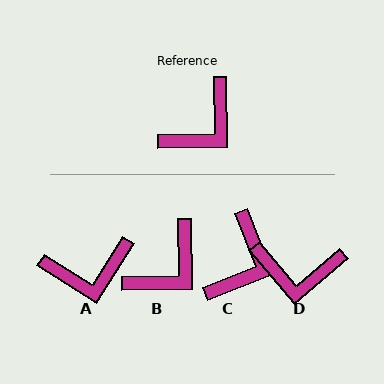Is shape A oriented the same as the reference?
No, it is off by about 33 degrees.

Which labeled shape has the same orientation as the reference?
B.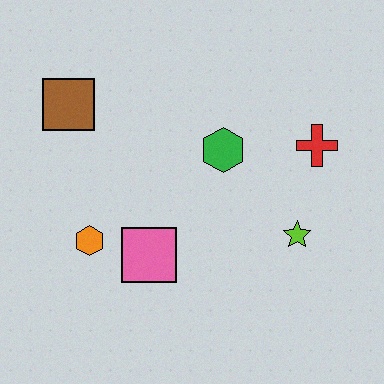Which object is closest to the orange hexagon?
The pink square is closest to the orange hexagon.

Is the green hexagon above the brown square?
No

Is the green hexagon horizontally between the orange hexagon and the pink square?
No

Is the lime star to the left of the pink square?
No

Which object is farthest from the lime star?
The brown square is farthest from the lime star.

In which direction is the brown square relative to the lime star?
The brown square is to the left of the lime star.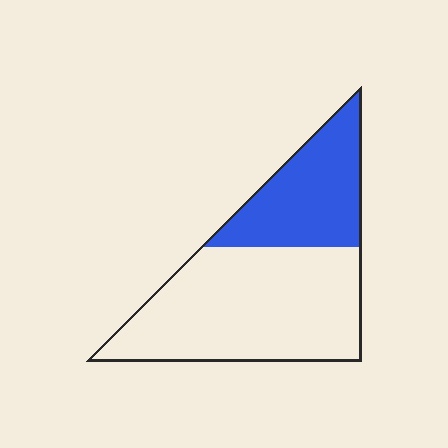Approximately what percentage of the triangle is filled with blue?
Approximately 35%.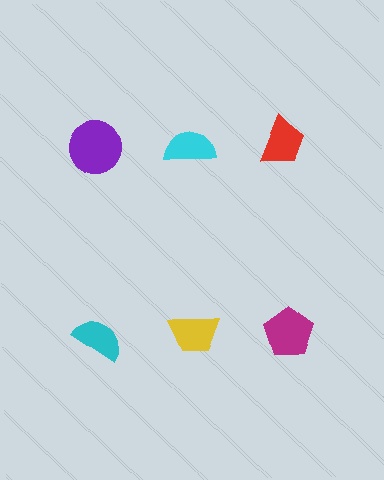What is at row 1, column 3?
A red trapezoid.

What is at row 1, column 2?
A cyan semicircle.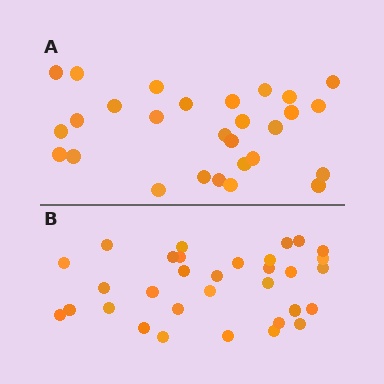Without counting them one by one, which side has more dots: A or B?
Region B (the bottom region) has more dots.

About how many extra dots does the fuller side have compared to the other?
Region B has about 4 more dots than region A.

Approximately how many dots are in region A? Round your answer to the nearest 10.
About 30 dots. (The exact count is 28, which rounds to 30.)